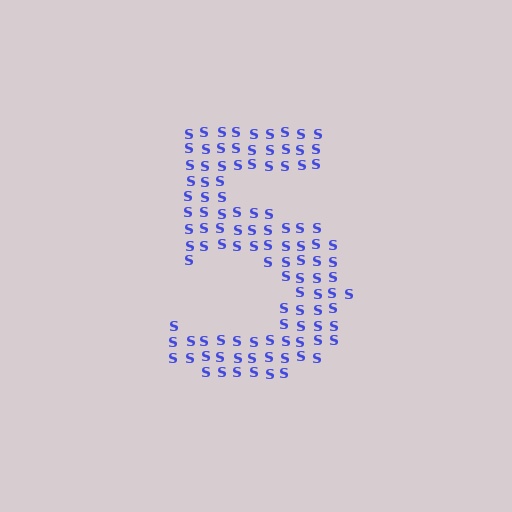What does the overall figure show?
The overall figure shows the digit 5.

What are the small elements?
The small elements are letter S's.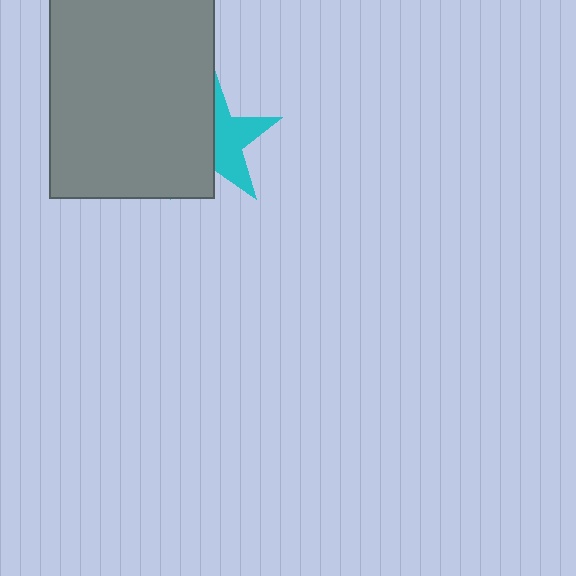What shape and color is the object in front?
The object in front is a gray rectangle.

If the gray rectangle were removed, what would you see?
You would see the complete cyan star.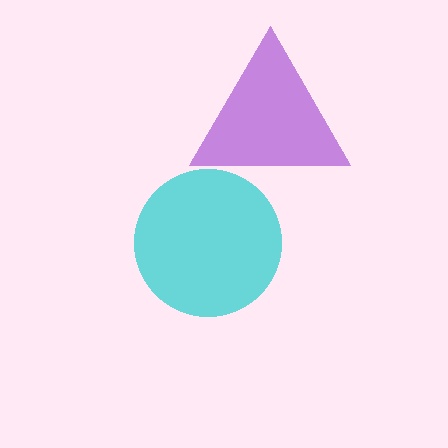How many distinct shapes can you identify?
There are 2 distinct shapes: a purple triangle, a cyan circle.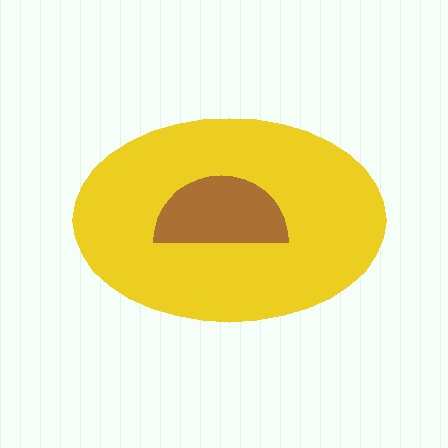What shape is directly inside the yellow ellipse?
The brown semicircle.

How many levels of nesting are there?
2.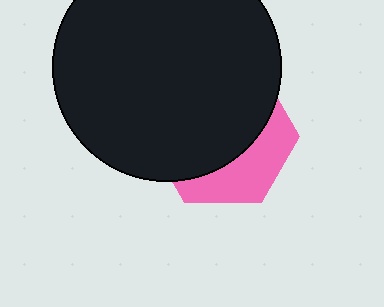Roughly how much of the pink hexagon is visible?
A small part of it is visible (roughly 34%).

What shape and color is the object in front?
The object in front is a black circle.